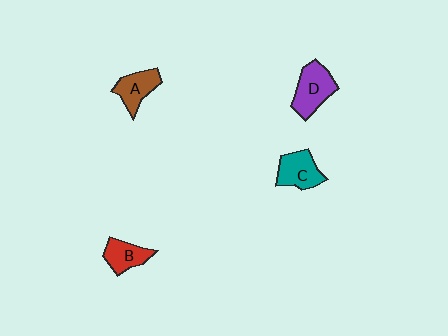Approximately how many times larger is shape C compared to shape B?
Approximately 1.2 times.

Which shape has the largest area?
Shape D (purple).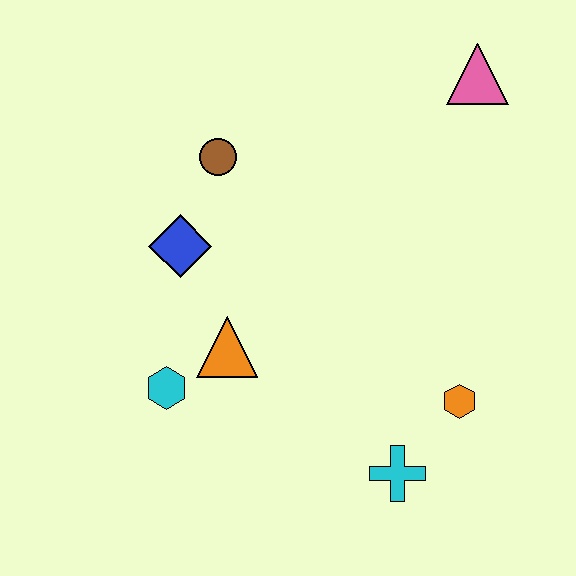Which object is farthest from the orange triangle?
The pink triangle is farthest from the orange triangle.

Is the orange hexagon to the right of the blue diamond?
Yes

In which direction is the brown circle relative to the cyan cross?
The brown circle is above the cyan cross.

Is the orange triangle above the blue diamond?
No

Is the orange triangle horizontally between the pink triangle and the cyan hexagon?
Yes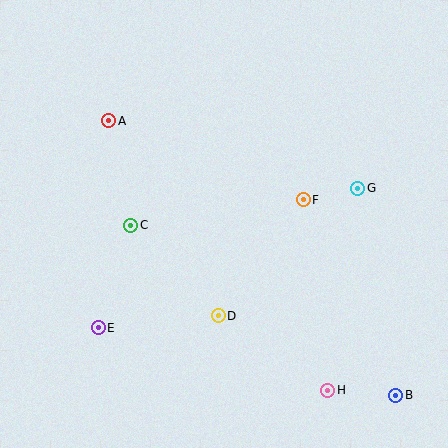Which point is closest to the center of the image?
Point F at (303, 200) is closest to the center.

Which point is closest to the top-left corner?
Point A is closest to the top-left corner.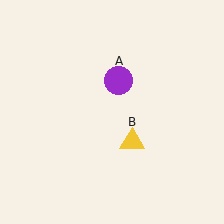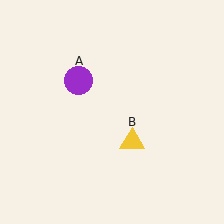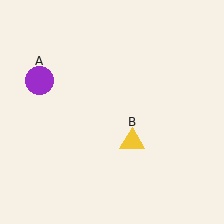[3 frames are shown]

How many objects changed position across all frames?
1 object changed position: purple circle (object A).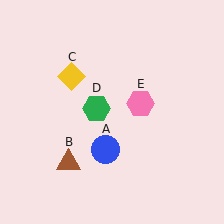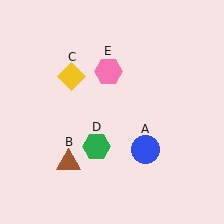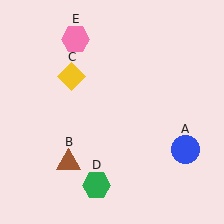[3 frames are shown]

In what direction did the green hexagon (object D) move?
The green hexagon (object D) moved down.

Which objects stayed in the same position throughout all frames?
Brown triangle (object B) and yellow diamond (object C) remained stationary.